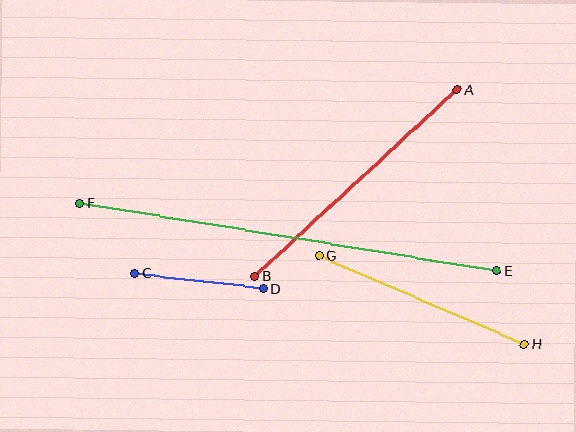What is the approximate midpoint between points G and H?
The midpoint is at approximately (422, 300) pixels.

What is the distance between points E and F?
The distance is approximately 423 pixels.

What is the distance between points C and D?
The distance is approximately 129 pixels.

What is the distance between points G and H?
The distance is approximately 224 pixels.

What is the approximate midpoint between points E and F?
The midpoint is at approximately (289, 237) pixels.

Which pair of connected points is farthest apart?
Points E and F are farthest apart.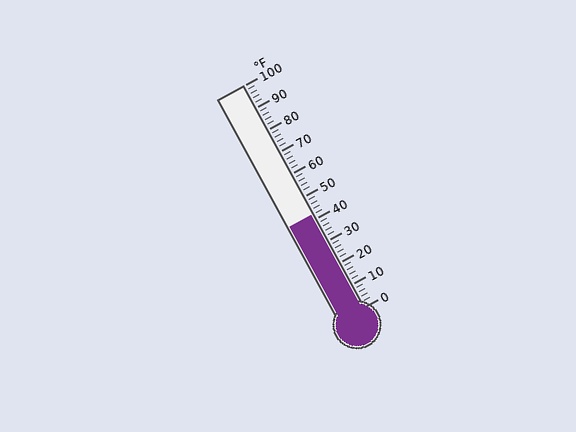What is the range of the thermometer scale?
The thermometer scale ranges from 0°F to 100°F.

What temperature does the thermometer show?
The thermometer shows approximately 42°F.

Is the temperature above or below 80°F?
The temperature is below 80°F.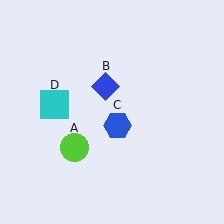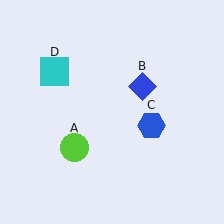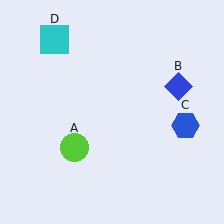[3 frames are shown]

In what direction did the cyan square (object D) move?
The cyan square (object D) moved up.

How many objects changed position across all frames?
3 objects changed position: blue diamond (object B), blue hexagon (object C), cyan square (object D).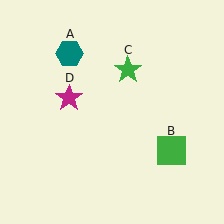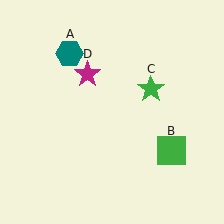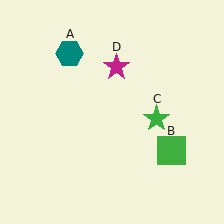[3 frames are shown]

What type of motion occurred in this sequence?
The green star (object C), magenta star (object D) rotated clockwise around the center of the scene.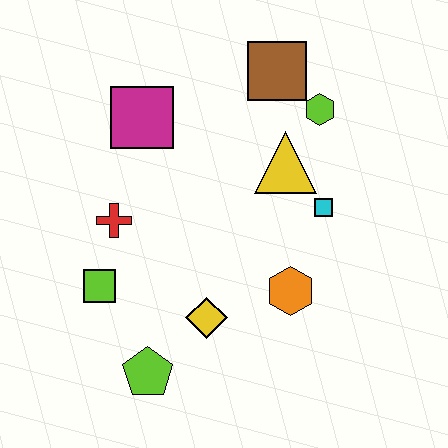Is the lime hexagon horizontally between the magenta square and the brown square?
No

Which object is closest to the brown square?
The lime hexagon is closest to the brown square.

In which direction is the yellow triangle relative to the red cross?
The yellow triangle is to the right of the red cross.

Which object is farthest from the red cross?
The lime hexagon is farthest from the red cross.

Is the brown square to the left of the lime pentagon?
No